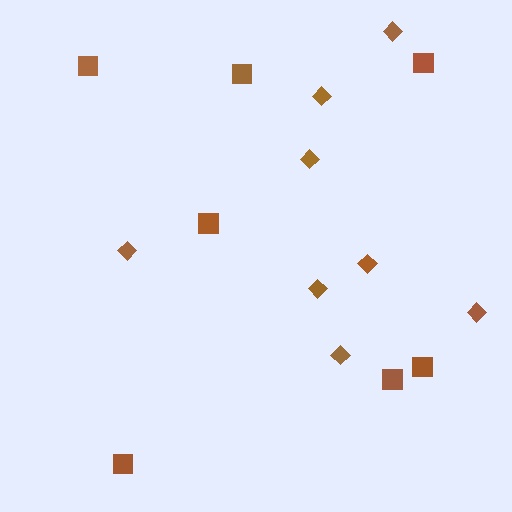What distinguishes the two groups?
There are 2 groups: one group of diamonds (8) and one group of squares (7).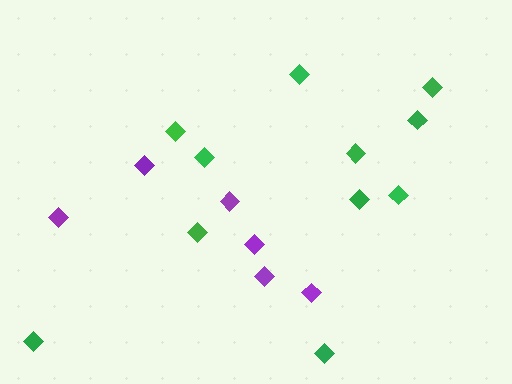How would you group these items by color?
There are 2 groups: one group of purple diamonds (6) and one group of green diamonds (11).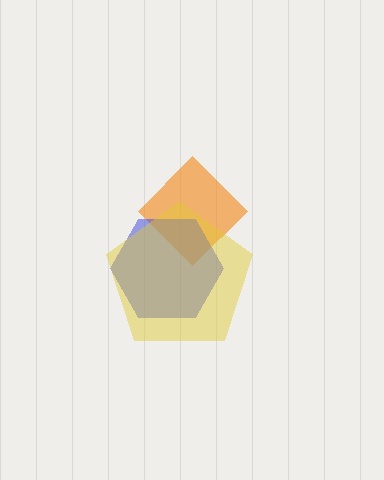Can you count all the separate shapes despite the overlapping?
Yes, there are 3 separate shapes.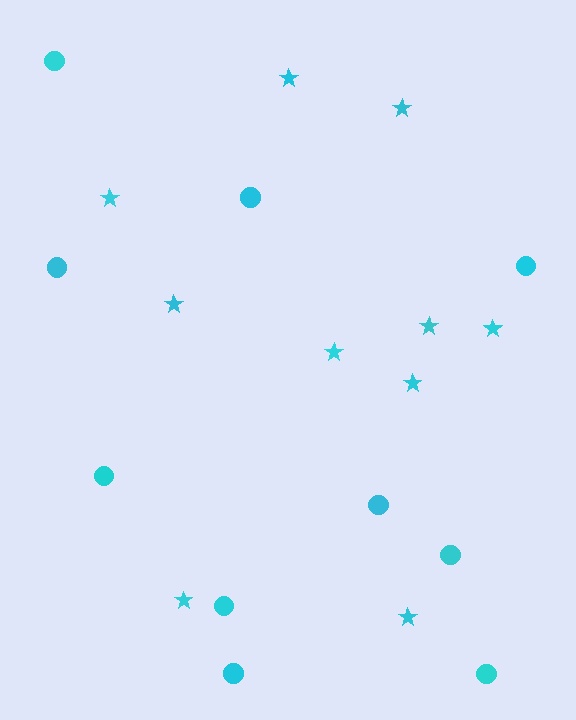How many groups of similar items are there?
There are 2 groups: one group of circles (10) and one group of stars (10).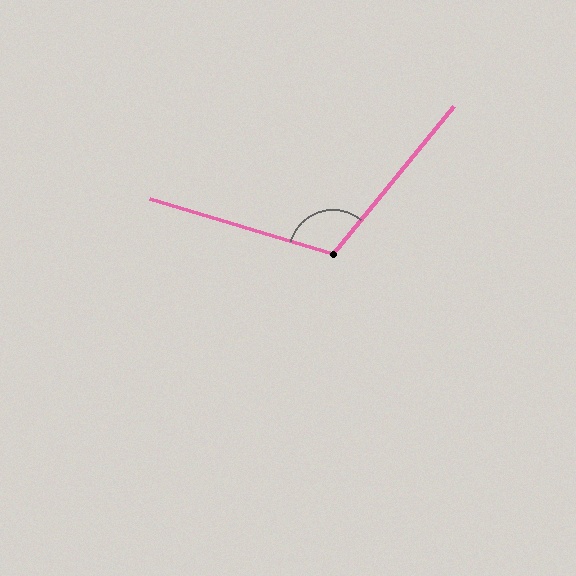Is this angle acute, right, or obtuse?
It is obtuse.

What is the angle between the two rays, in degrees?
Approximately 113 degrees.